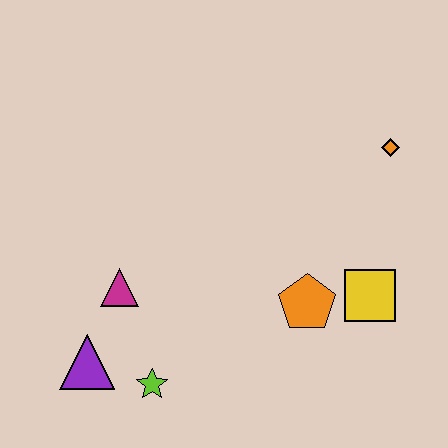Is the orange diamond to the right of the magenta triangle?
Yes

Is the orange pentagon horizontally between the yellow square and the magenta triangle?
Yes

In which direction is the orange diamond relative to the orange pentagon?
The orange diamond is above the orange pentagon.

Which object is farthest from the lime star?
The orange diamond is farthest from the lime star.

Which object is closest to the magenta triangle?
The purple triangle is closest to the magenta triangle.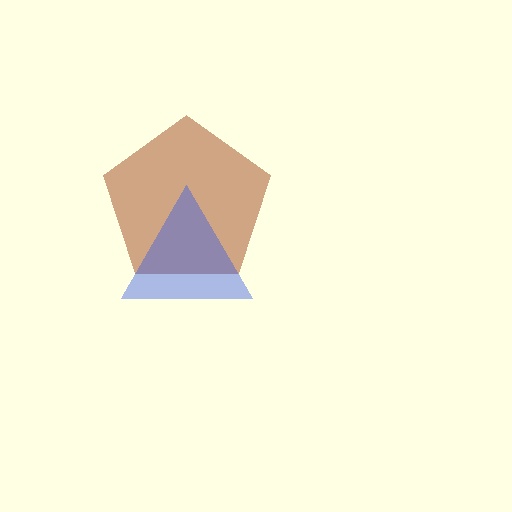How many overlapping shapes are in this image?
There are 2 overlapping shapes in the image.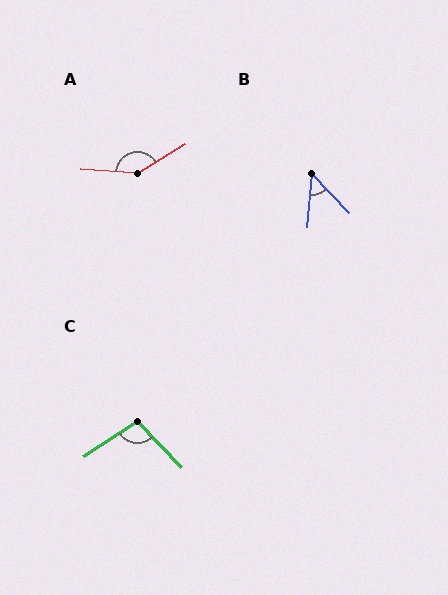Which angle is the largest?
A, at approximately 144 degrees.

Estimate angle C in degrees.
Approximately 101 degrees.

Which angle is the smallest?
B, at approximately 48 degrees.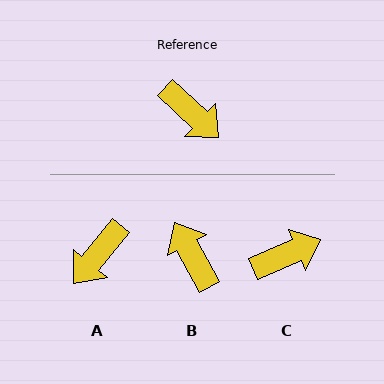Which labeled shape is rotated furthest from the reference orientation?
B, about 162 degrees away.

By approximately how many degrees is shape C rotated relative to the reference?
Approximately 66 degrees counter-clockwise.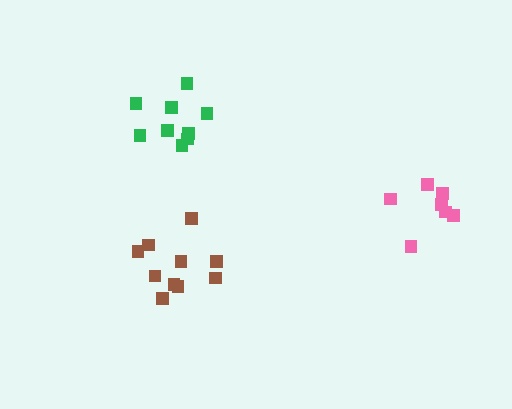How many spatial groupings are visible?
There are 3 spatial groupings.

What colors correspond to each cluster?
The clusters are colored: green, pink, brown.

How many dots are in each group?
Group 1: 9 dots, Group 2: 7 dots, Group 3: 10 dots (26 total).